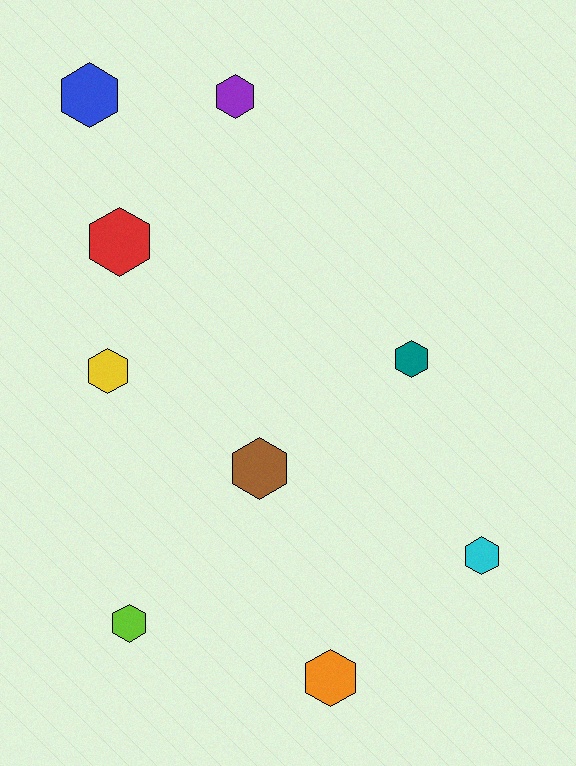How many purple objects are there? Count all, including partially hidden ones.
There is 1 purple object.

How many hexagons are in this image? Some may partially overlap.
There are 9 hexagons.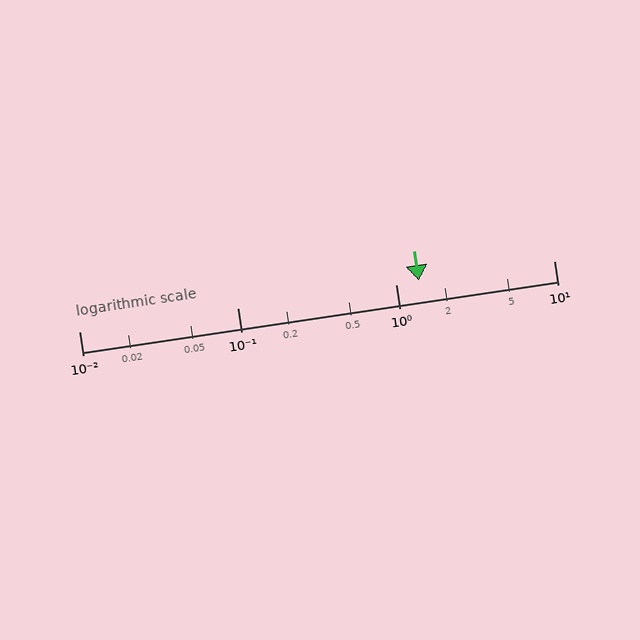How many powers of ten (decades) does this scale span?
The scale spans 3 decades, from 0.01 to 10.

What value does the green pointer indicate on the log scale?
The pointer indicates approximately 1.4.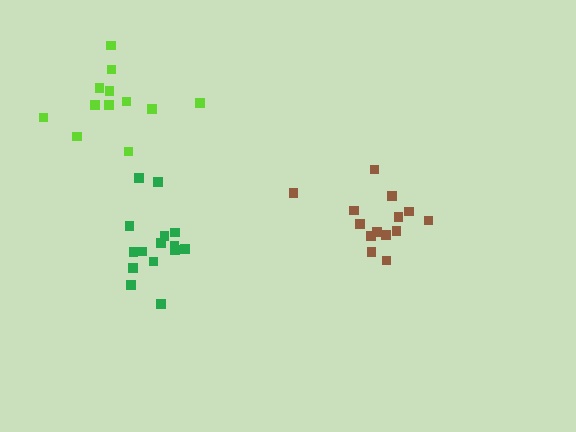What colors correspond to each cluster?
The clusters are colored: lime, brown, green.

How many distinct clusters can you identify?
There are 3 distinct clusters.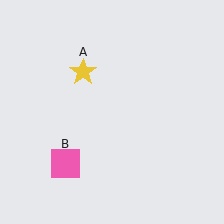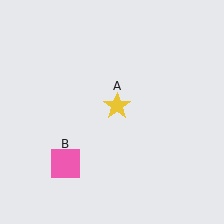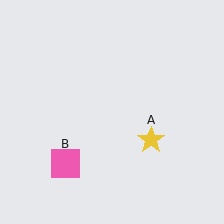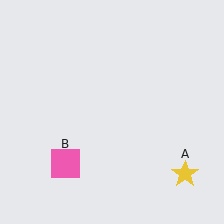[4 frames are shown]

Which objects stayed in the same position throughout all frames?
Pink square (object B) remained stationary.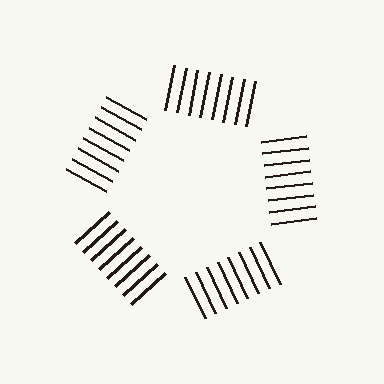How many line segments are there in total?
40 — 8 along each of the 5 edges.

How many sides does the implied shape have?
5 sides — the line-ends trace a pentagon.